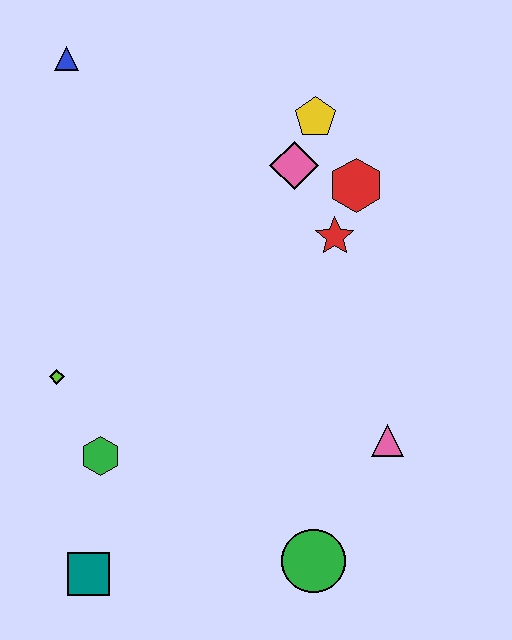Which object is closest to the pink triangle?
The green circle is closest to the pink triangle.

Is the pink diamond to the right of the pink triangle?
No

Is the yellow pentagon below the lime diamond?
No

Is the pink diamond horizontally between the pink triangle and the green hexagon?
Yes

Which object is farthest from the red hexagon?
The teal square is farthest from the red hexagon.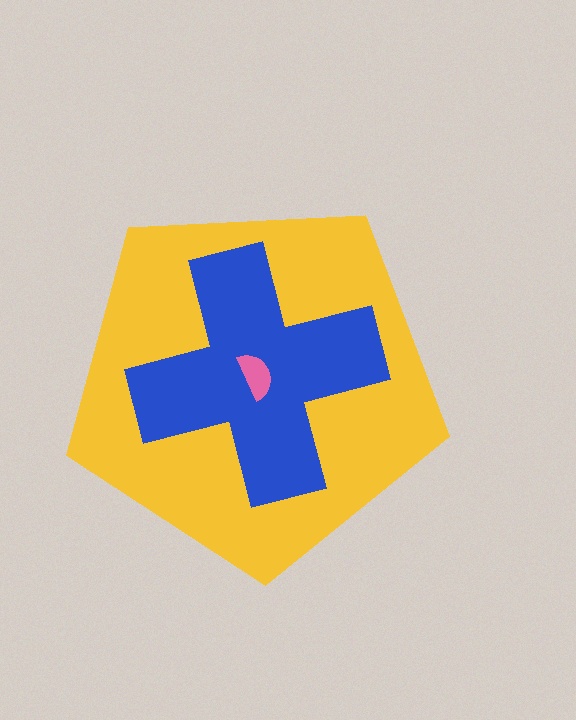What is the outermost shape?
The yellow pentagon.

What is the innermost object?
The pink semicircle.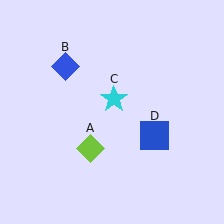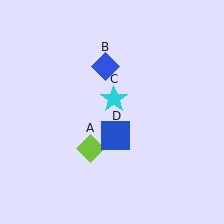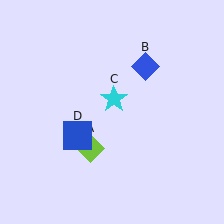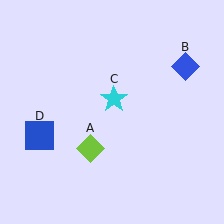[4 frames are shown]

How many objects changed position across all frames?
2 objects changed position: blue diamond (object B), blue square (object D).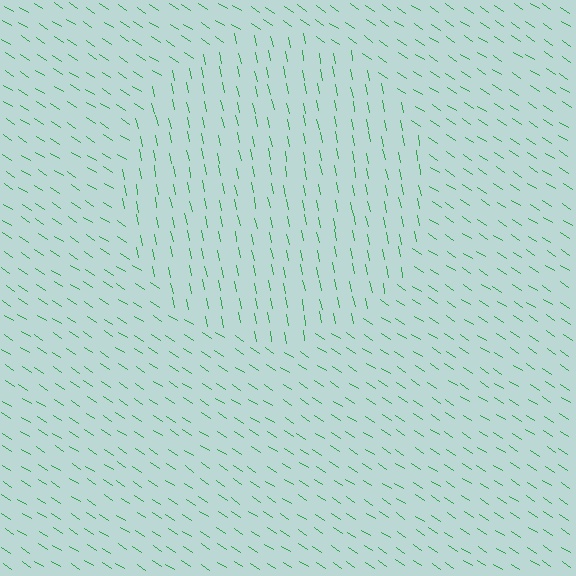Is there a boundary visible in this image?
Yes, there is a texture boundary formed by a change in line orientation.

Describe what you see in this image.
The image is filled with small green line segments. A circle region in the image has lines oriented differently from the surrounding lines, creating a visible texture boundary.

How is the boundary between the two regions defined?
The boundary is defined purely by a change in line orientation (approximately 45 degrees difference). All lines are the same color and thickness.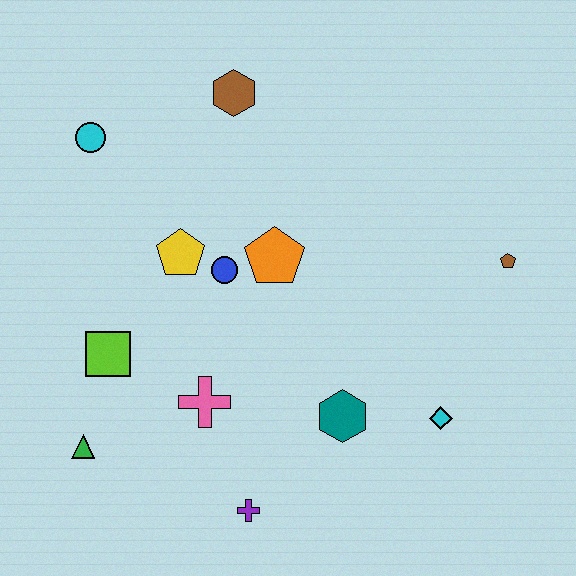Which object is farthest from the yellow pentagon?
The brown pentagon is farthest from the yellow pentagon.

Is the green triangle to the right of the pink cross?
No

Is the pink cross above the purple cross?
Yes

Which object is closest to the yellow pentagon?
The blue circle is closest to the yellow pentagon.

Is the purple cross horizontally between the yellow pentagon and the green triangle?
No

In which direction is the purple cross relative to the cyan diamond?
The purple cross is to the left of the cyan diamond.